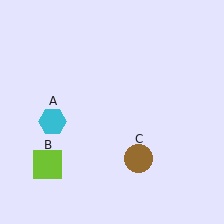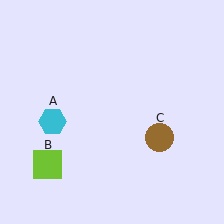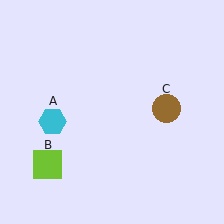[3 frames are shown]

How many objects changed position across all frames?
1 object changed position: brown circle (object C).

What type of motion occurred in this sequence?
The brown circle (object C) rotated counterclockwise around the center of the scene.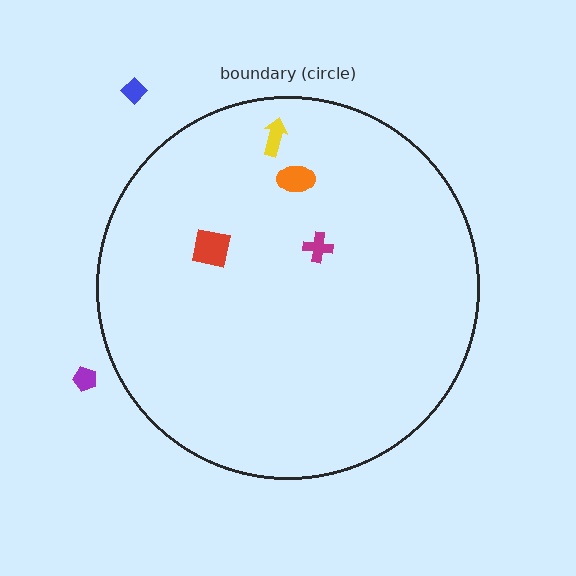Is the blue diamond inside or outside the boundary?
Outside.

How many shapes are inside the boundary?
4 inside, 2 outside.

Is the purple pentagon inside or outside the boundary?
Outside.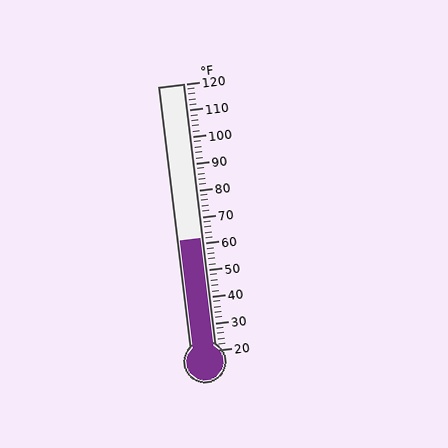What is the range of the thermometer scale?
The thermometer scale ranges from 20°F to 120°F.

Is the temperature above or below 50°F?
The temperature is above 50°F.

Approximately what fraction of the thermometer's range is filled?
The thermometer is filled to approximately 40% of its range.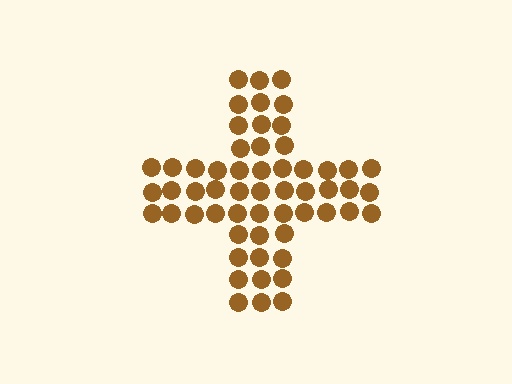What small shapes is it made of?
It is made of small circles.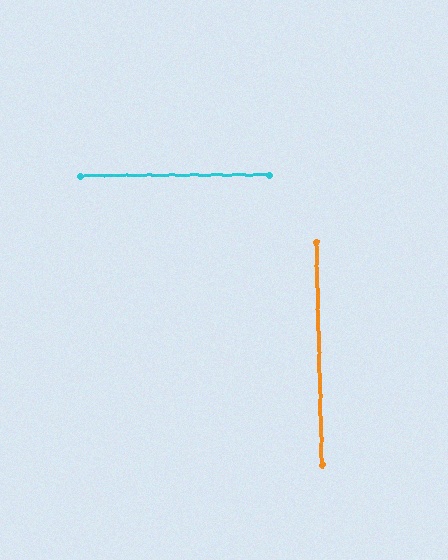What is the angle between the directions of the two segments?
Approximately 89 degrees.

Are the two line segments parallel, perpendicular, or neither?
Perpendicular — they meet at approximately 89°.